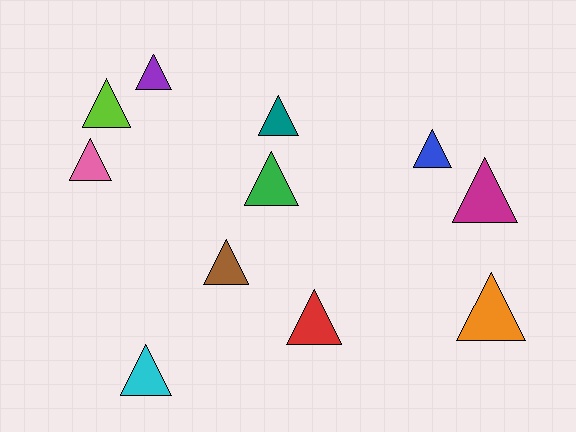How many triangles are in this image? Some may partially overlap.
There are 11 triangles.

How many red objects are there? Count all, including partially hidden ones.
There is 1 red object.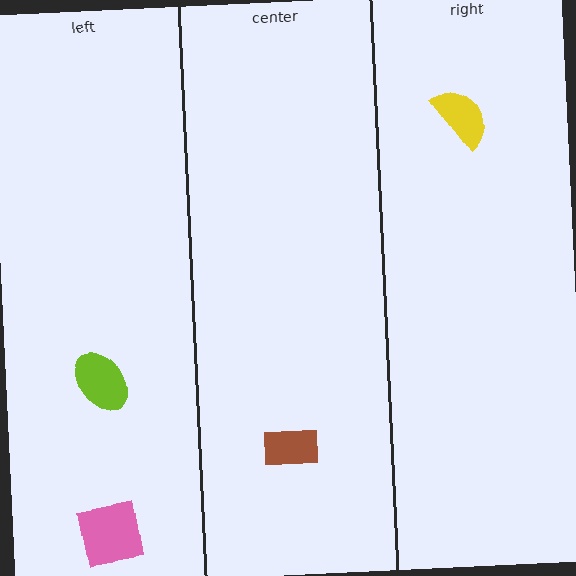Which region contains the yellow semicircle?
The right region.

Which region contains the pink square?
The left region.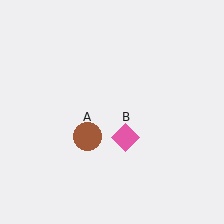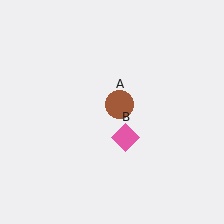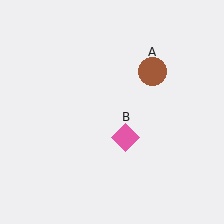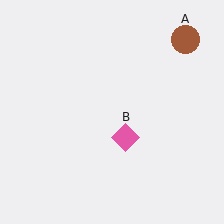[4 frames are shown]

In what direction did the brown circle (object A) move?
The brown circle (object A) moved up and to the right.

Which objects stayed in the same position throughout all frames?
Pink diamond (object B) remained stationary.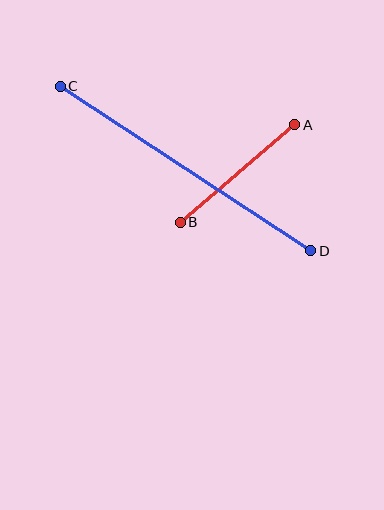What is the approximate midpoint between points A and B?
The midpoint is at approximately (238, 174) pixels.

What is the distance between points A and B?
The distance is approximately 150 pixels.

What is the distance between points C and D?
The distance is approximately 300 pixels.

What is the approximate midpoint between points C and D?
The midpoint is at approximately (186, 169) pixels.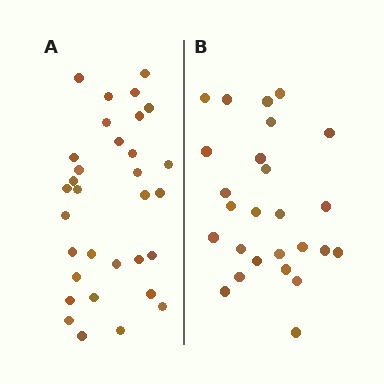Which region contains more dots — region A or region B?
Region A (the left region) has more dots.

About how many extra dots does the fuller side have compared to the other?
Region A has about 6 more dots than region B.